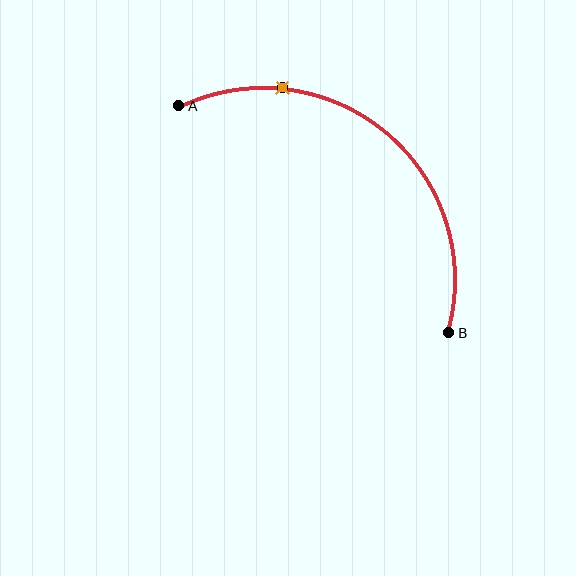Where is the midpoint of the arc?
The arc midpoint is the point on the curve farthest from the straight line joining A and B. It sits above and to the right of that line.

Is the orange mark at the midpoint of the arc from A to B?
No. The orange mark lies on the arc but is closer to endpoint A. The arc midpoint would be at the point on the curve equidistant along the arc from both A and B.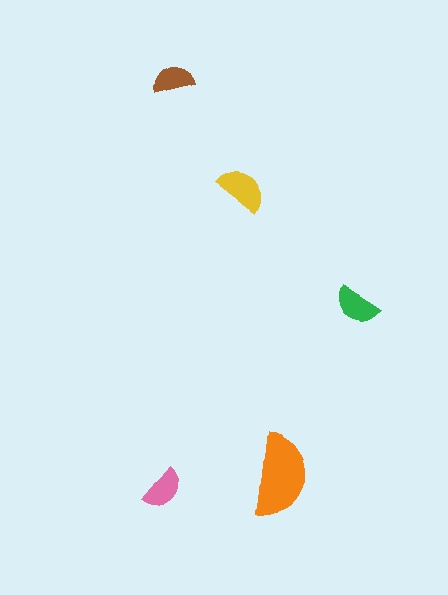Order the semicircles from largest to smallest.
the orange one, the yellow one, the green one, the pink one, the brown one.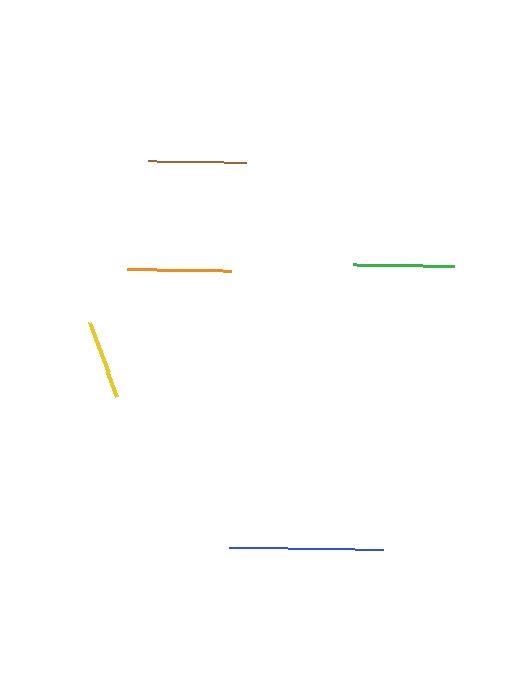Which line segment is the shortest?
The yellow line is the shortest at approximately 79 pixels.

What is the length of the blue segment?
The blue segment is approximately 153 pixels long.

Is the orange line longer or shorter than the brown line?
The orange line is longer than the brown line.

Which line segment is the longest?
The blue line is the longest at approximately 153 pixels.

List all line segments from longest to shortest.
From longest to shortest: blue, orange, green, brown, yellow.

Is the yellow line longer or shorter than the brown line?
The brown line is longer than the yellow line.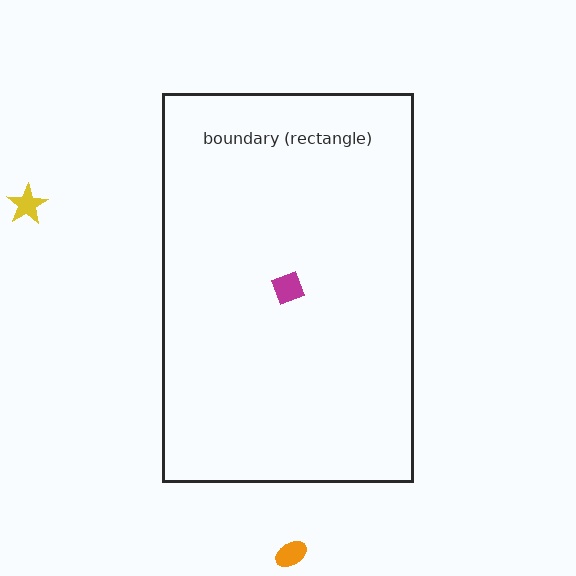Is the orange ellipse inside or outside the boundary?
Outside.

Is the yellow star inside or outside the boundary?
Outside.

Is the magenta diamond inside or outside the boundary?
Inside.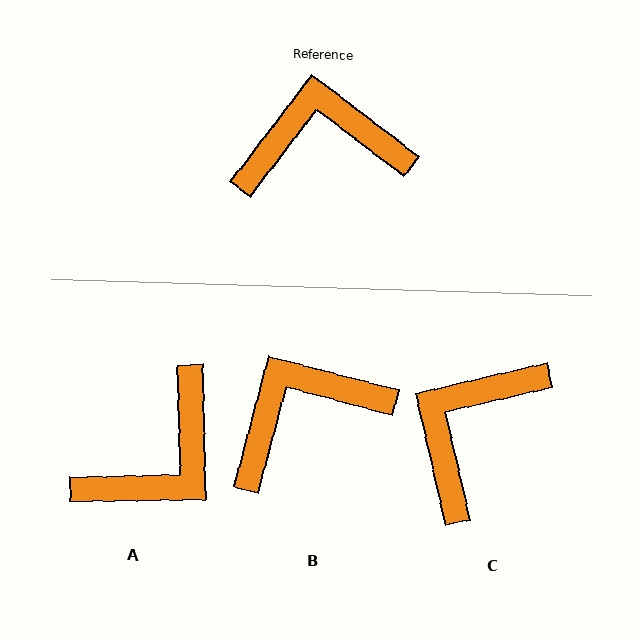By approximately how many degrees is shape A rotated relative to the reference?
Approximately 141 degrees clockwise.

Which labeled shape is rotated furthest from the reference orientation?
A, about 141 degrees away.